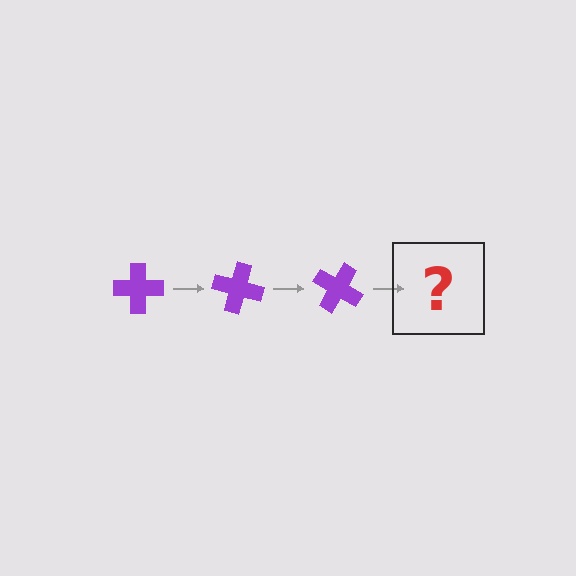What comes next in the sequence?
The next element should be a purple cross rotated 45 degrees.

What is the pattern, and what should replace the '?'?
The pattern is that the cross rotates 15 degrees each step. The '?' should be a purple cross rotated 45 degrees.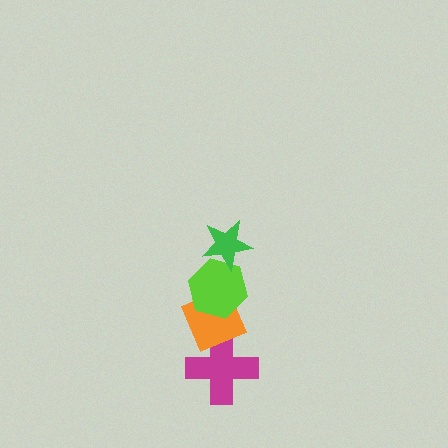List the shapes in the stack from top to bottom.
From top to bottom: the green star, the lime hexagon, the orange diamond, the magenta cross.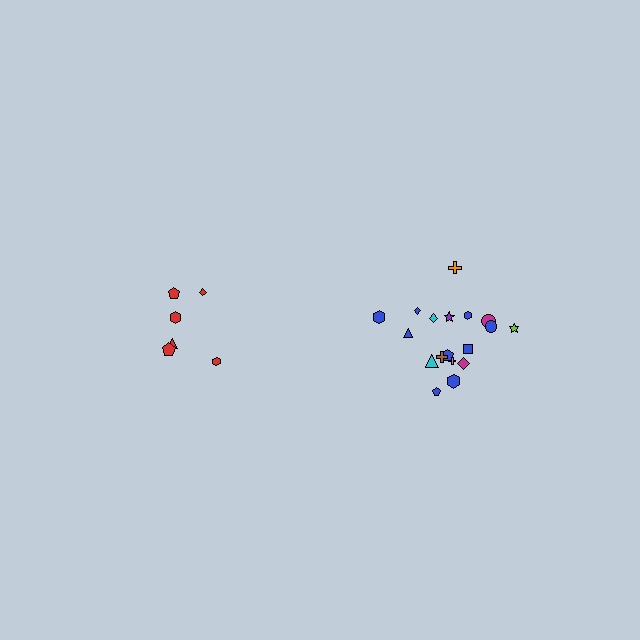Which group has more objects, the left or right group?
The right group.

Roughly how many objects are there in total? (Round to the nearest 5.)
Roughly 25 objects in total.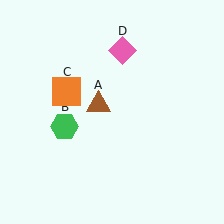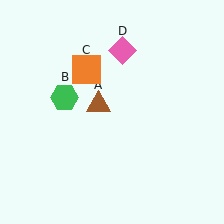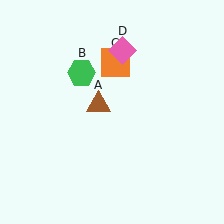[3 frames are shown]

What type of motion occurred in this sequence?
The green hexagon (object B), orange square (object C) rotated clockwise around the center of the scene.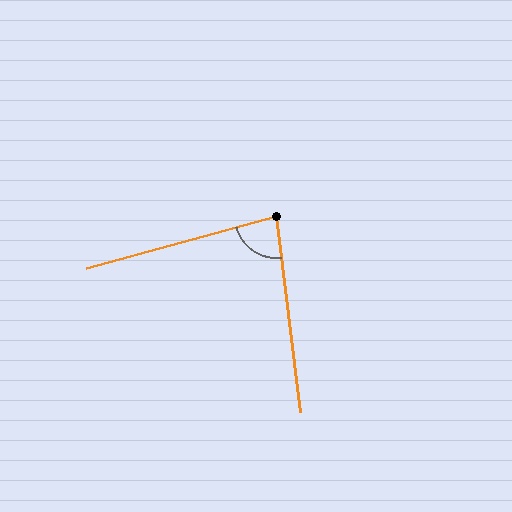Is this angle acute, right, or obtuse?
It is acute.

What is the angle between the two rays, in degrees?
Approximately 82 degrees.